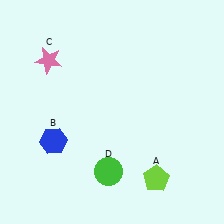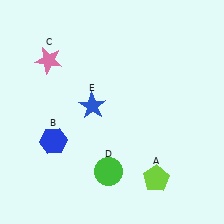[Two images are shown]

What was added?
A blue star (E) was added in Image 2.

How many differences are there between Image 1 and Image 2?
There is 1 difference between the two images.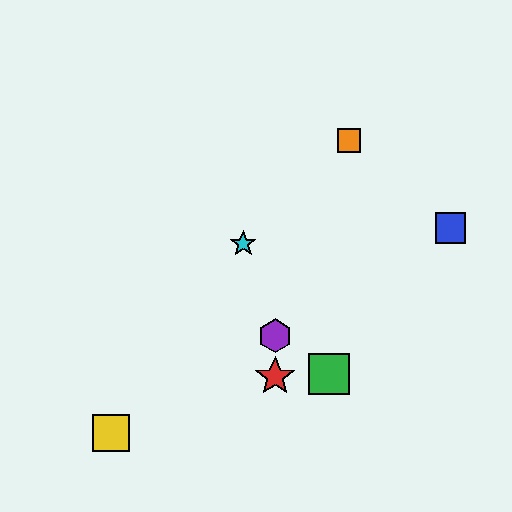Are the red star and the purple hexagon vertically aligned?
Yes, both are at x≈275.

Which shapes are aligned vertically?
The red star, the purple hexagon are aligned vertically.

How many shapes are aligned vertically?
2 shapes (the red star, the purple hexagon) are aligned vertically.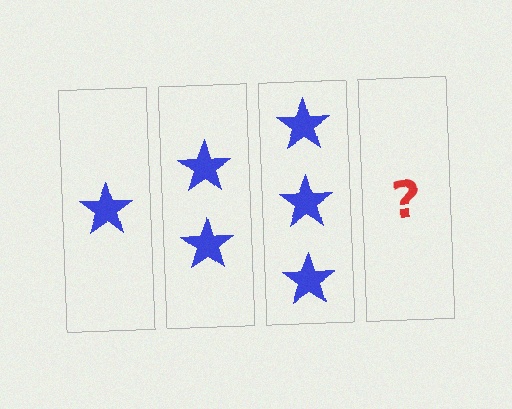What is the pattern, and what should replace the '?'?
The pattern is that each step adds one more star. The '?' should be 4 stars.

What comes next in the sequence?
The next element should be 4 stars.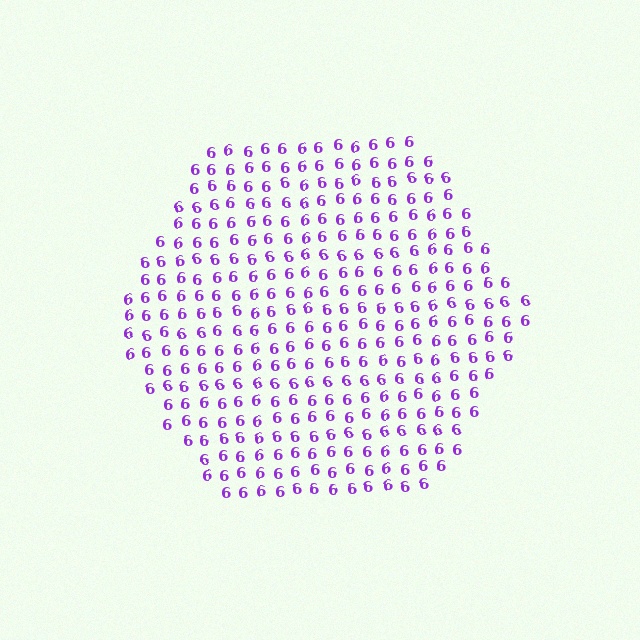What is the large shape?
The large shape is a hexagon.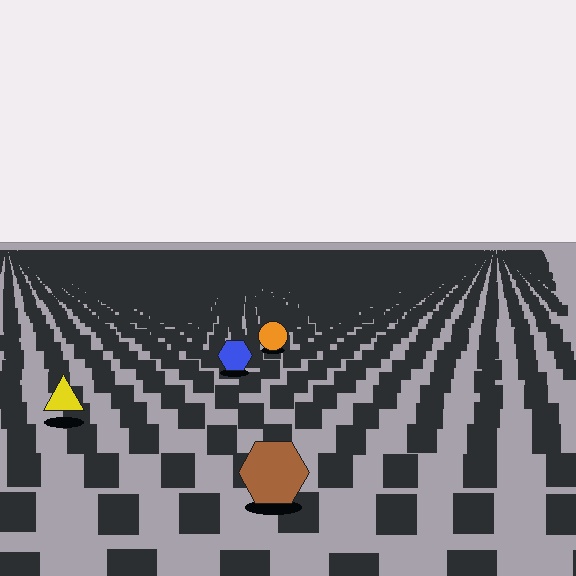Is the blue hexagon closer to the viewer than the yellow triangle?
No. The yellow triangle is closer — you can tell from the texture gradient: the ground texture is coarser near it.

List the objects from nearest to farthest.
From nearest to farthest: the brown hexagon, the yellow triangle, the blue hexagon, the orange circle.